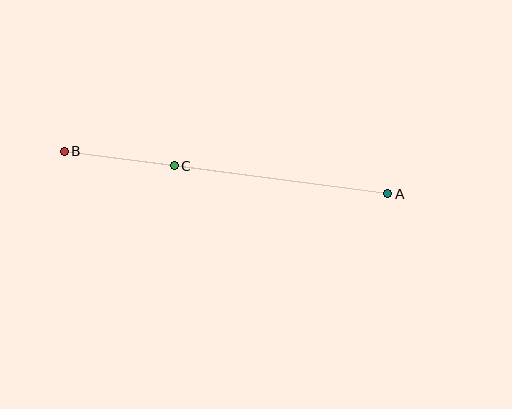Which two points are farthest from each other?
Points A and B are farthest from each other.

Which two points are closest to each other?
Points B and C are closest to each other.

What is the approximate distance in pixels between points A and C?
The distance between A and C is approximately 215 pixels.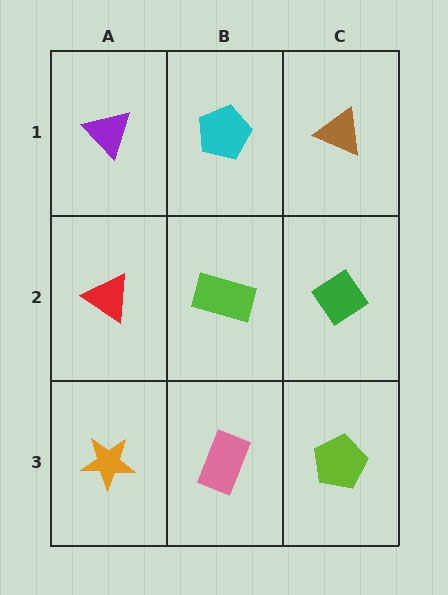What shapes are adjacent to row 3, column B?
A lime rectangle (row 2, column B), an orange star (row 3, column A), a lime pentagon (row 3, column C).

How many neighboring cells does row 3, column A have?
2.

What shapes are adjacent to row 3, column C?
A green diamond (row 2, column C), a pink rectangle (row 3, column B).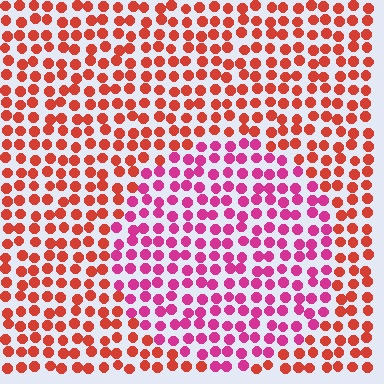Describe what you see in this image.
The image is filled with small red elements in a uniform arrangement. A circle-shaped region is visible where the elements are tinted to a slightly different hue, forming a subtle color boundary.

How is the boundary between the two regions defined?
The boundary is defined purely by a slight shift in hue (about 40 degrees). Spacing, size, and orientation are identical on both sides.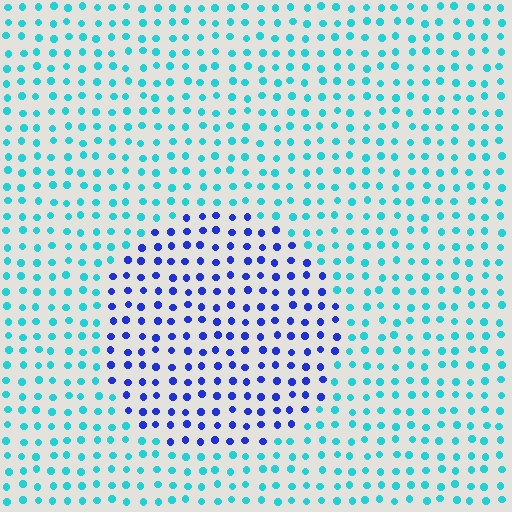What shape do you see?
I see a circle.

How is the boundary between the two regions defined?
The boundary is defined purely by a slight shift in hue (about 54 degrees). Spacing, size, and orientation are identical on both sides.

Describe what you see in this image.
The image is filled with small cyan elements in a uniform arrangement. A circle-shaped region is visible where the elements are tinted to a slightly different hue, forming a subtle color boundary.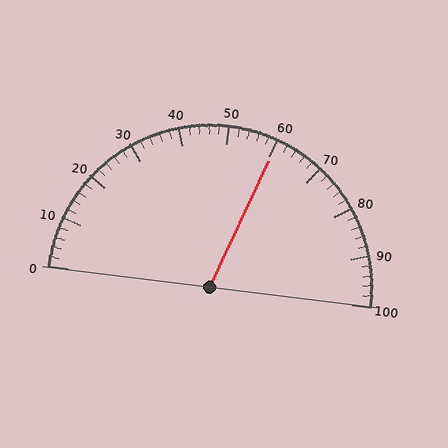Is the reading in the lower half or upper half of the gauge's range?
The reading is in the upper half of the range (0 to 100).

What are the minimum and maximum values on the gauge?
The gauge ranges from 0 to 100.